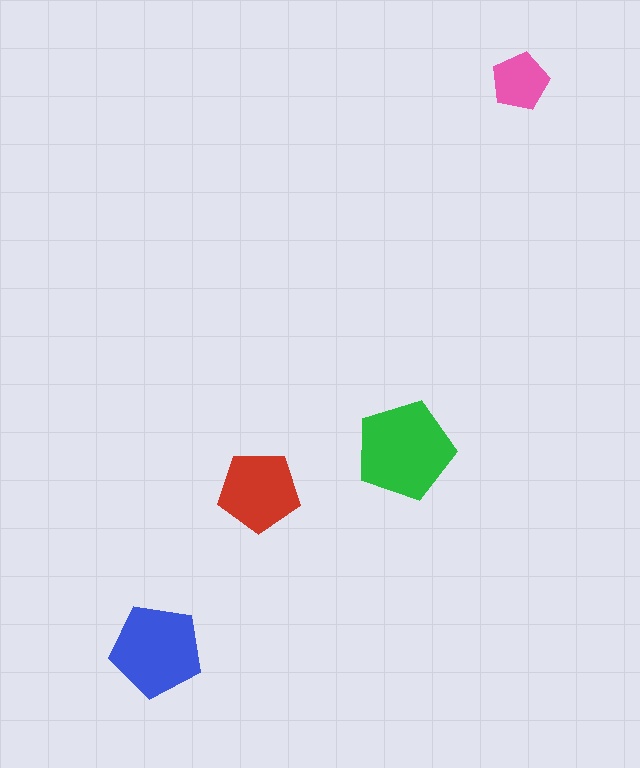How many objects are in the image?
There are 4 objects in the image.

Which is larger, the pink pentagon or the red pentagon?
The red one.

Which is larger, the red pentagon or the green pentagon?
The green one.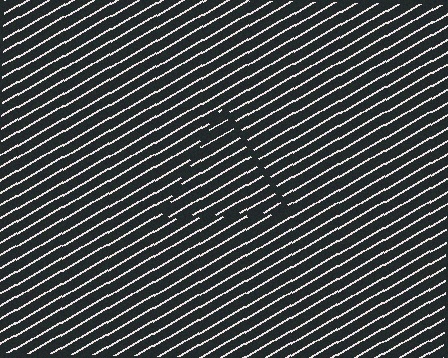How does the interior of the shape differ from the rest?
The interior of the shape contains the same grating, shifted by half a period — the contour is defined by the phase discontinuity where line-ends from the inner and outer gratings abut.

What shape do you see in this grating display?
An illusory triangle. The interior of the shape contains the same grating, shifted by half a period — the contour is defined by the phase discontinuity where line-ends from the inner and outer gratings abut.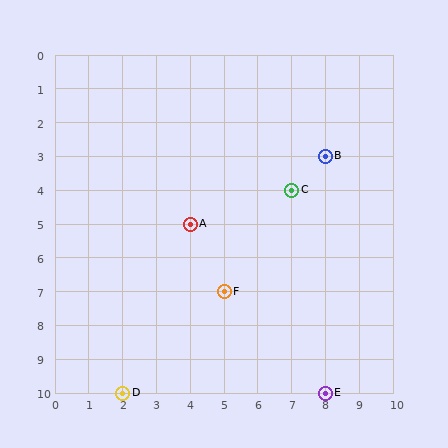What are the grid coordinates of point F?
Point F is at grid coordinates (5, 7).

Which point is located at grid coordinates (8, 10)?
Point E is at (8, 10).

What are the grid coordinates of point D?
Point D is at grid coordinates (2, 10).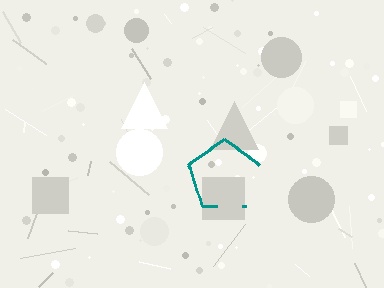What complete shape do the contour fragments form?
The contour fragments form a pentagon.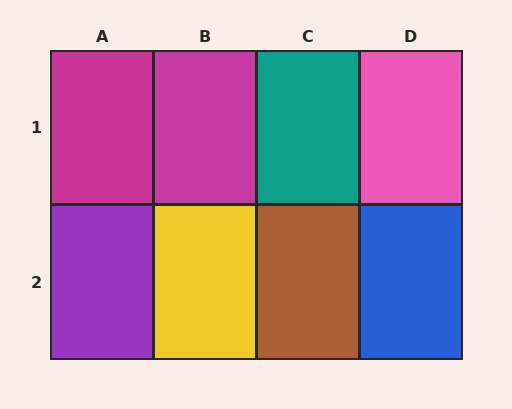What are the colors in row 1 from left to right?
Magenta, magenta, teal, pink.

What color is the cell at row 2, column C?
Brown.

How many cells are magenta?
2 cells are magenta.